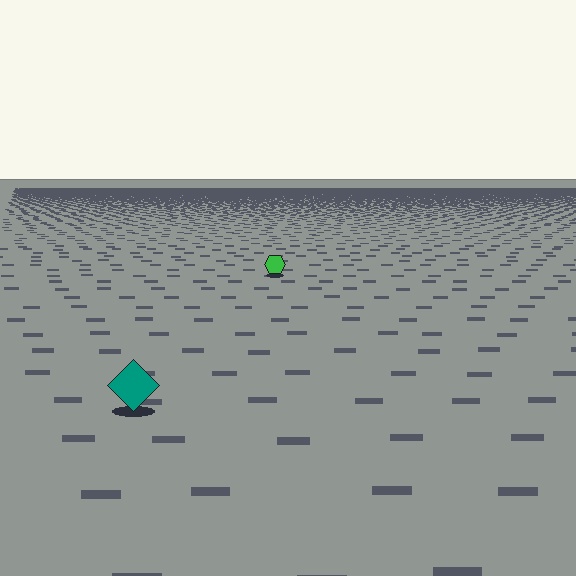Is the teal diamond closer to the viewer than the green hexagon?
Yes. The teal diamond is closer — you can tell from the texture gradient: the ground texture is coarser near it.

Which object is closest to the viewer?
The teal diamond is closest. The texture marks near it are larger and more spread out.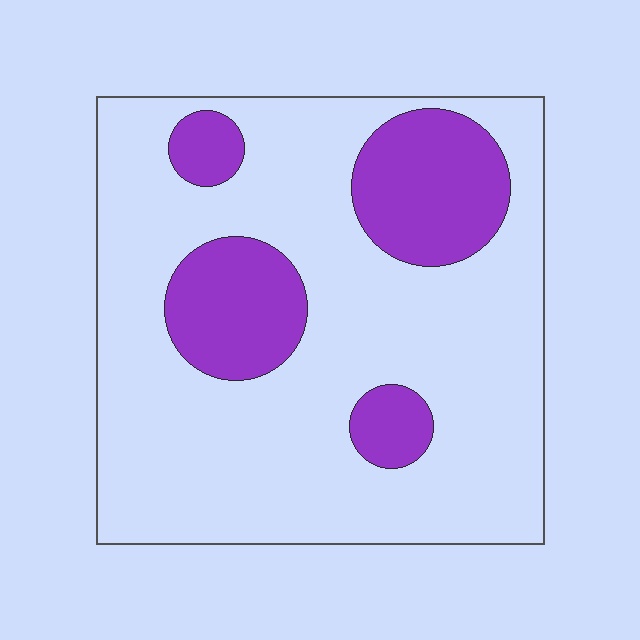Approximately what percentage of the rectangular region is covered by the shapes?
Approximately 25%.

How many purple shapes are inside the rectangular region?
4.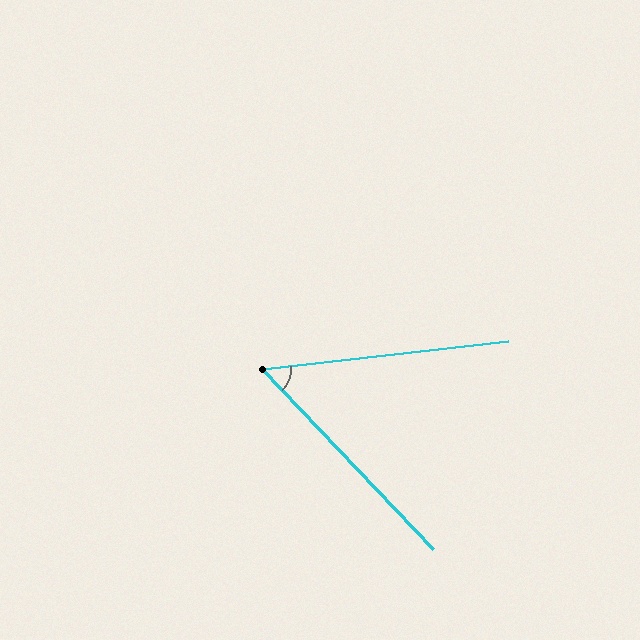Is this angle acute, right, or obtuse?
It is acute.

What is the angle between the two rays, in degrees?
Approximately 53 degrees.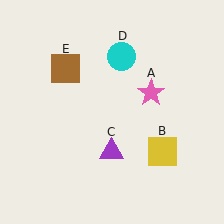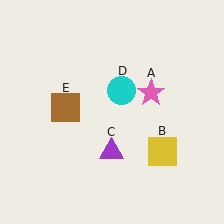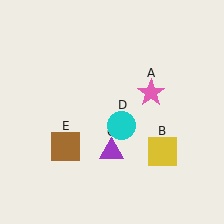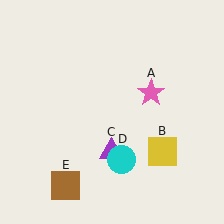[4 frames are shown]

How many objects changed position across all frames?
2 objects changed position: cyan circle (object D), brown square (object E).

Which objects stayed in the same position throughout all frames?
Pink star (object A) and yellow square (object B) and purple triangle (object C) remained stationary.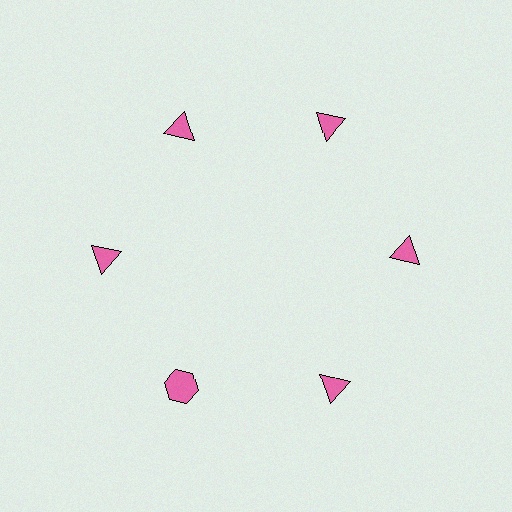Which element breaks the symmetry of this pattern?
The pink hexagon at roughly the 7 o'clock position breaks the symmetry. All other shapes are pink triangles.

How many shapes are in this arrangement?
There are 6 shapes arranged in a ring pattern.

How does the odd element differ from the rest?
It has a different shape: hexagon instead of triangle.